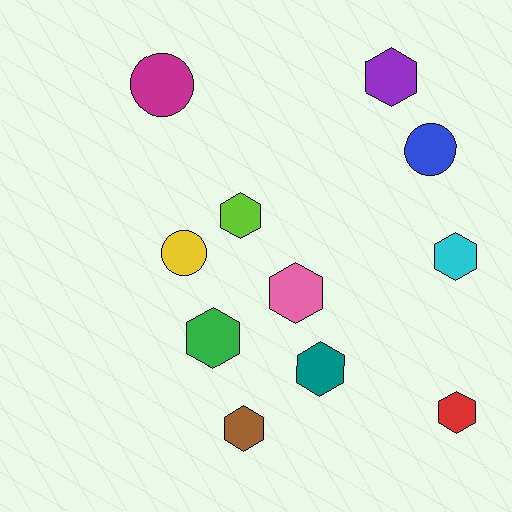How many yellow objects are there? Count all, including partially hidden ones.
There is 1 yellow object.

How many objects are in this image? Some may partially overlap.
There are 11 objects.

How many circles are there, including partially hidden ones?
There are 3 circles.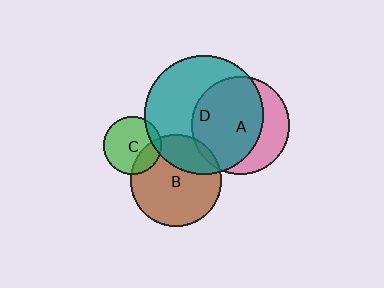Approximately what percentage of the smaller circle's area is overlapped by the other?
Approximately 10%.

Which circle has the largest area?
Circle D (teal).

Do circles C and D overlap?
Yes.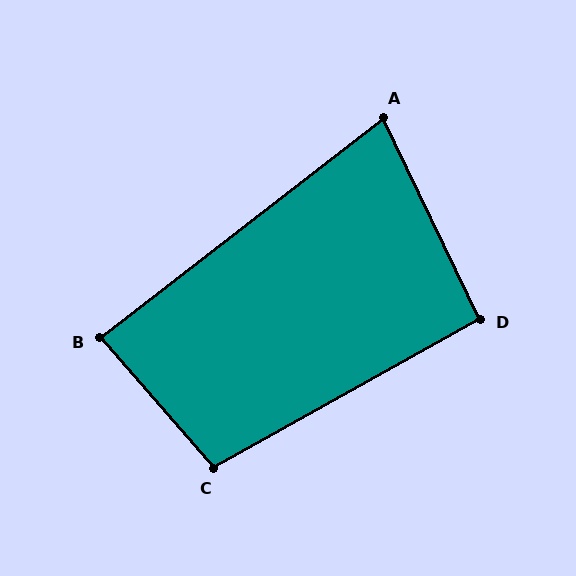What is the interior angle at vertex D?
Approximately 93 degrees (approximately right).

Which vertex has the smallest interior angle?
A, at approximately 78 degrees.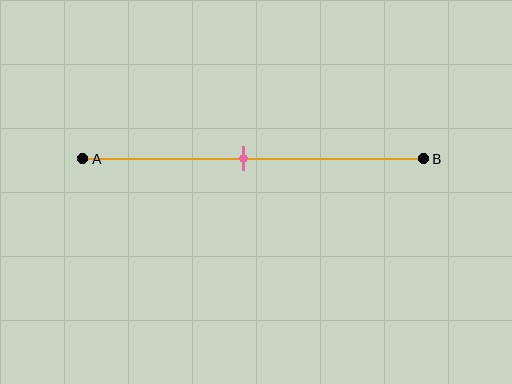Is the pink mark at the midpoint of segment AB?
Yes, the mark is approximately at the midpoint.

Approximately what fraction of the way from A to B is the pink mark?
The pink mark is approximately 45% of the way from A to B.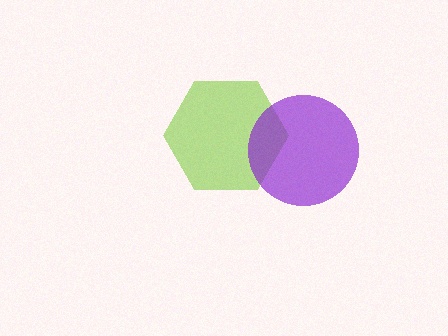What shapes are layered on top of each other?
The layered shapes are: a lime hexagon, a purple circle.